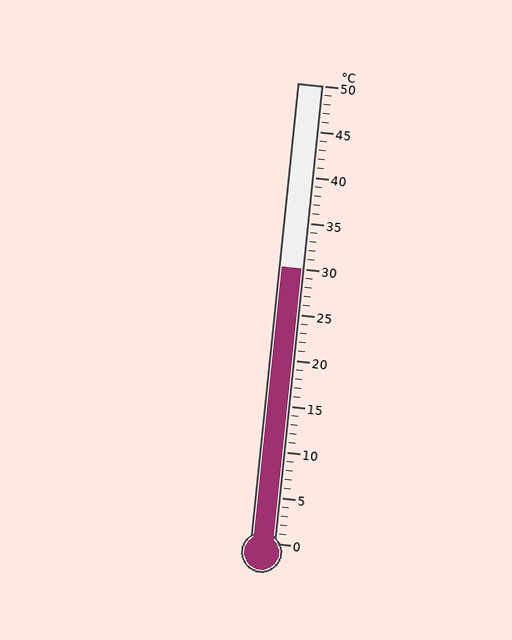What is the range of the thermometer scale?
The thermometer scale ranges from 0°C to 50°C.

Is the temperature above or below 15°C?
The temperature is above 15°C.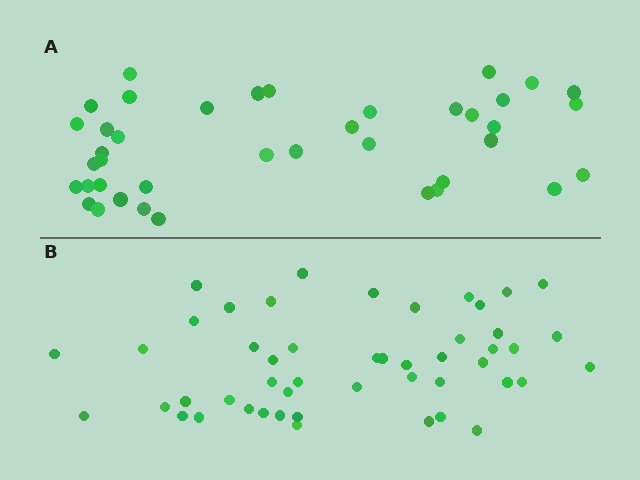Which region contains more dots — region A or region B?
Region B (the bottom region) has more dots.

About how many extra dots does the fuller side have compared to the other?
Region B has roughly 8 or so more dots than region A.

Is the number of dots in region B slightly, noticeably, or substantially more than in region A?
Region B has only slightly more — the two regions are fairly close. The ratio is roughly 1.2 to 1.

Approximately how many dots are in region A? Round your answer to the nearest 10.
About 40 dots.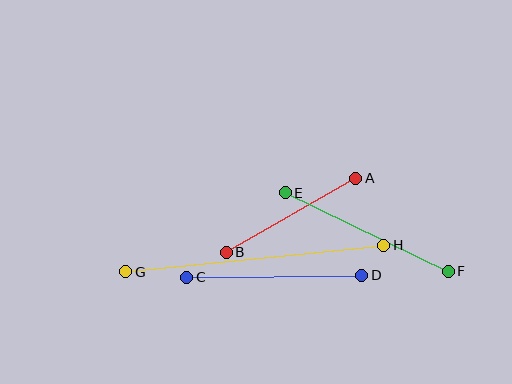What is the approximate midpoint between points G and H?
The midpoint is at approximately (255, 258) pixels.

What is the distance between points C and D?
The distance is approximately 175 pixels.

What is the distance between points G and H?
The distance is approximately 259 pixels.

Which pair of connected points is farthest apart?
Points G and H are farthest apart.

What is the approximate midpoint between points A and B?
The midpoint is at approximately (291, 215) pixels.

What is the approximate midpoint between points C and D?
The midpoint is at approximately (274, 276) pixels.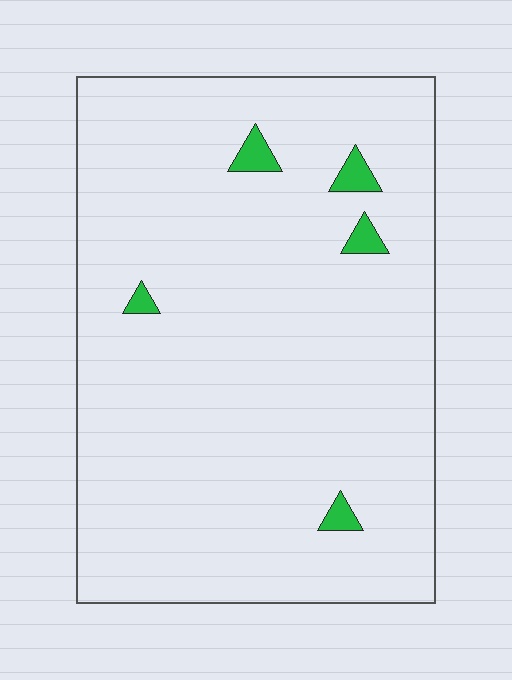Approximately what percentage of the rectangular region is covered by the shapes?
Approximately 5%.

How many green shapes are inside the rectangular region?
5.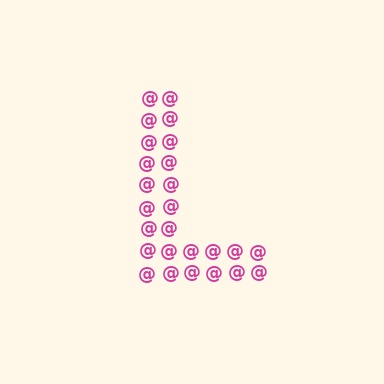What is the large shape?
The large shape is the letter L.